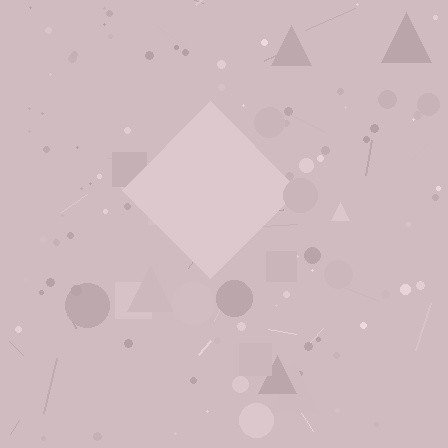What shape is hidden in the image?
A diamond is hidden in the image.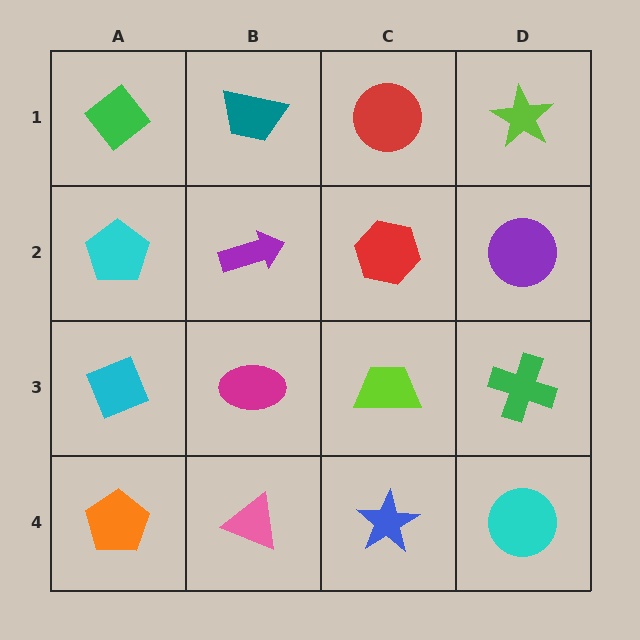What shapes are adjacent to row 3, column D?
A purple circle (row 2, column D), a cyan circle (row 4, column D), a lime trapezoid (row 3, column C).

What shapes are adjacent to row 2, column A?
A green diamond (row 1, column A), a cyan diamond (row 3, column A), a purple arrow (row 2, column B).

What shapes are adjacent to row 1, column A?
A cyan pentagon (row 2, column A), a teal trapezoid (row 1, column B).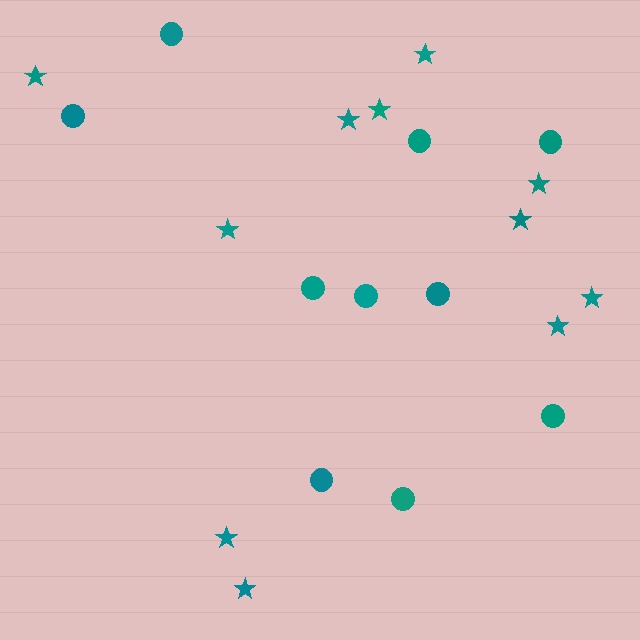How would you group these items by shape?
There are 2 groups: one group of stars (11) and one group of circles (10).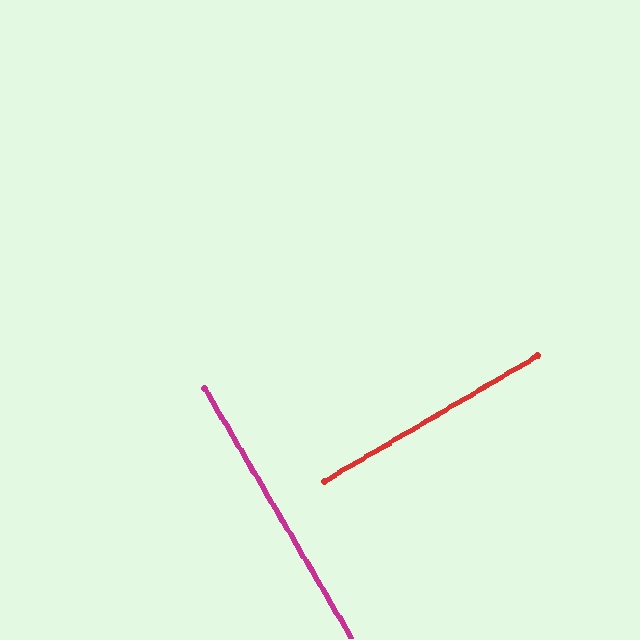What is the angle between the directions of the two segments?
Approximately 90 degrees.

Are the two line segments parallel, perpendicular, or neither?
Perpendicular — they meet at approximately 90°.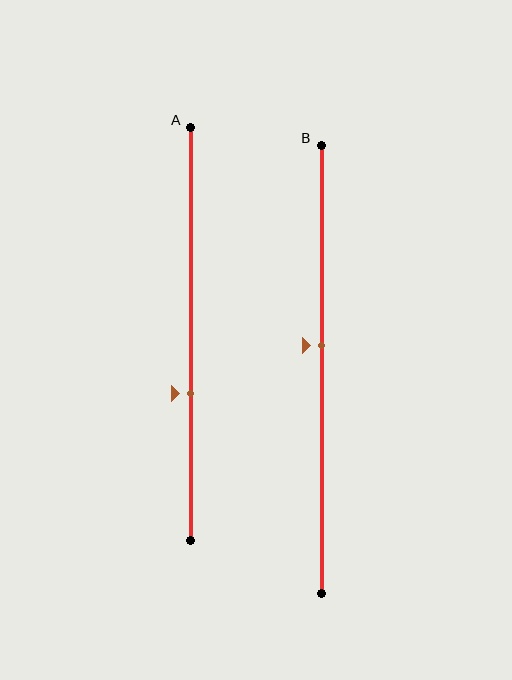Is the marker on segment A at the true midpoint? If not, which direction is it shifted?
No, the marker on segment A is shifted downward by about 14% of the segment length.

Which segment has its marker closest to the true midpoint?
Segment B has its marker closest to the true midpoint.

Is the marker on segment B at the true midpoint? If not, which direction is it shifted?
No, the marker on segment B is shifted upward by about 5% of the segment length.